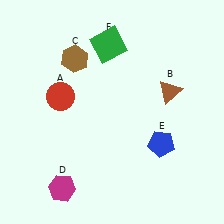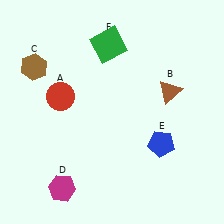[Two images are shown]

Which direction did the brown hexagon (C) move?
The brown hexagon (C) moved left.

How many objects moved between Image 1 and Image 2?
1 object moved between the two images.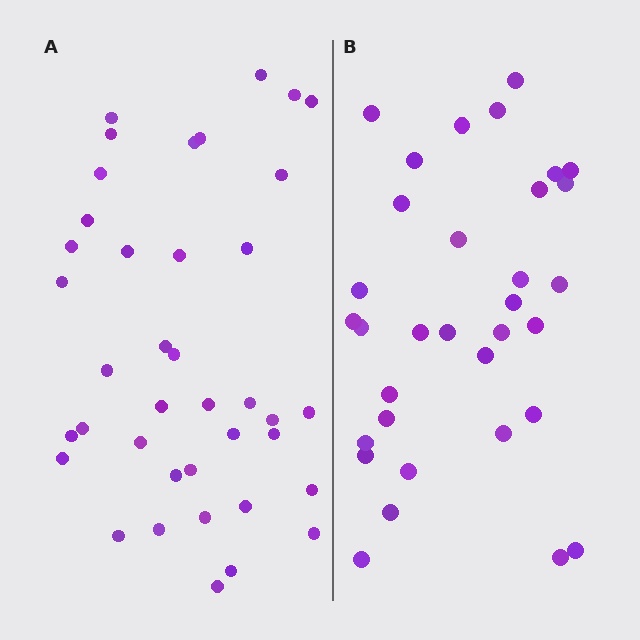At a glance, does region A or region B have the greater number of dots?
Region A (the left region) has more dots.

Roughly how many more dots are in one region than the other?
Region A has about 6 more dots than region B.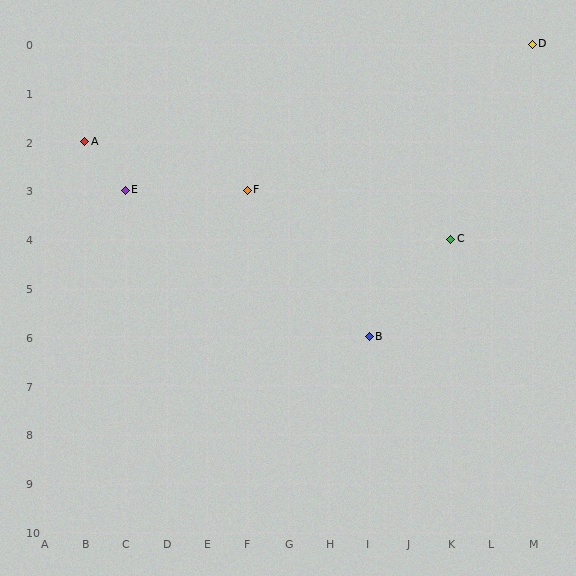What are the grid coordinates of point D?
Point D is at grid coordinates (M, 0).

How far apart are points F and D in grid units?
Points F and D are 7 columns and 3 rows apart (about 7.6 grid units diagonally).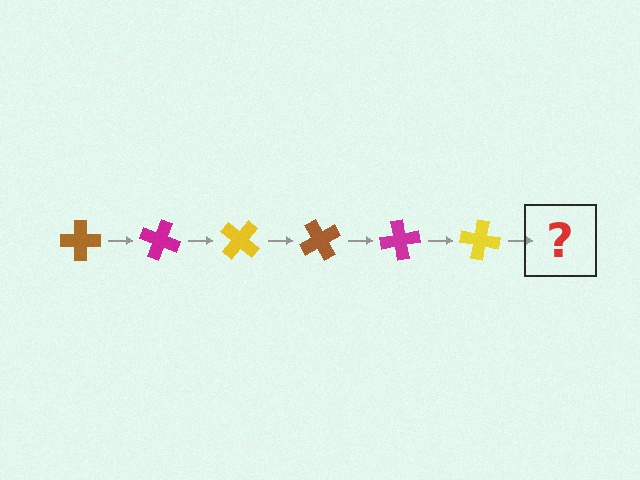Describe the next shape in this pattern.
It should be a brown cross, rotated 120 degrees from the start.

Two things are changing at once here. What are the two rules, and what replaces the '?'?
The two rules are that it rotates 20 degrees each step and the color cycles through brown, magenta, and yellow. The '?' should be a brown cross, rotated 120 degrees from the start.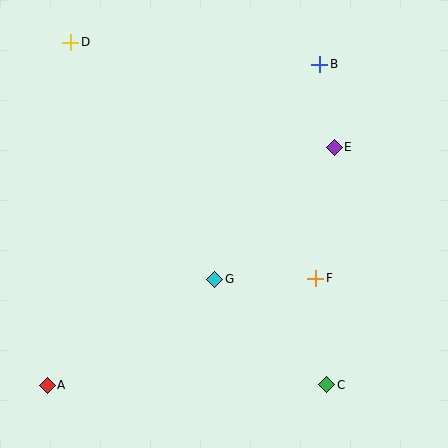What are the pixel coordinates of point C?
Point C is at (327, 385).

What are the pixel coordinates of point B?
Point B is at (320, 64).